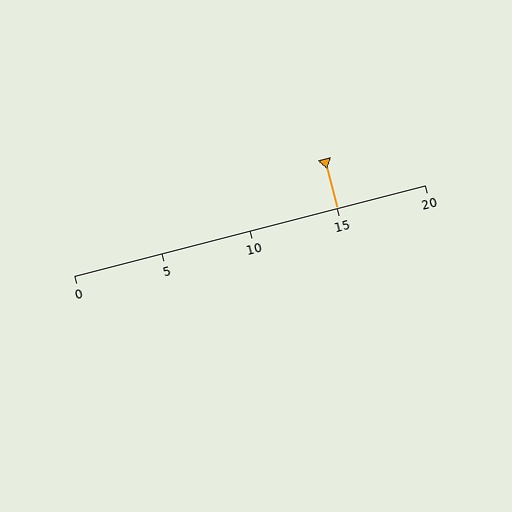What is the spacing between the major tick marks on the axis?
The major ticks are spaced 5 apart.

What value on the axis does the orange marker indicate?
The marker indicates approximately 15.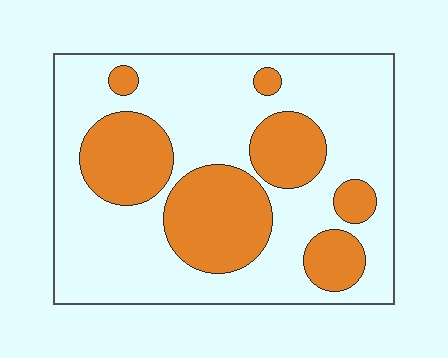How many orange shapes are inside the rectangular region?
7.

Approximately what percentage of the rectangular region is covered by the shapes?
Approximately 30%.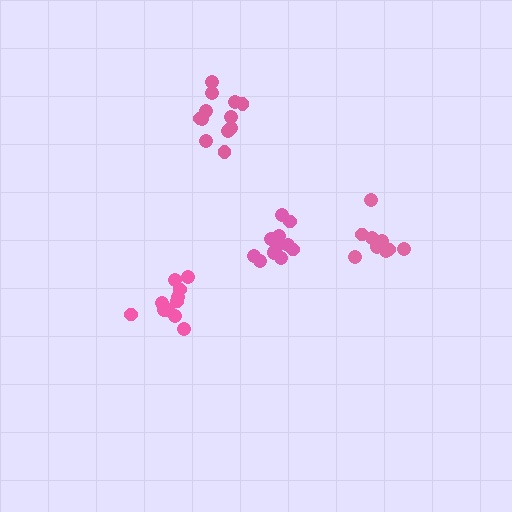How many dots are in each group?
Group 1: 12 dots, Group 2: 12 dots, Group 3: 10 dots, Group 4: 11 dots (45 total).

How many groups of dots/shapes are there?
There are 4 groups.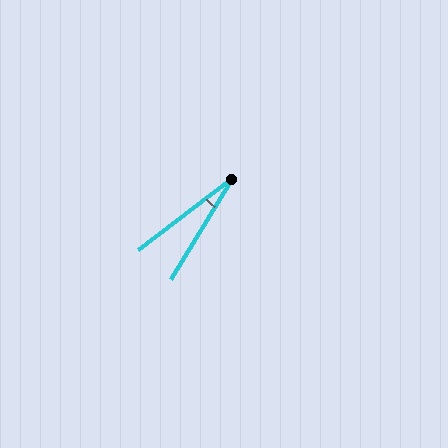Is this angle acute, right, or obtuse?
It is acute.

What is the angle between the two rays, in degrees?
Approximately 21 degrees.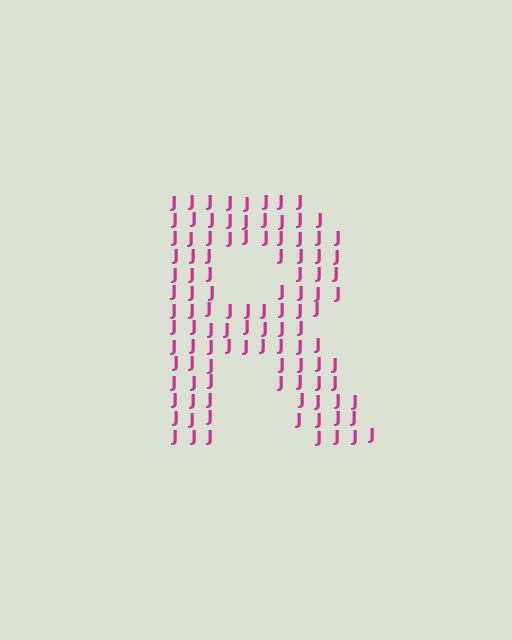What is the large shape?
The large shape is the letter R.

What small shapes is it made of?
It is made of small letter J's.